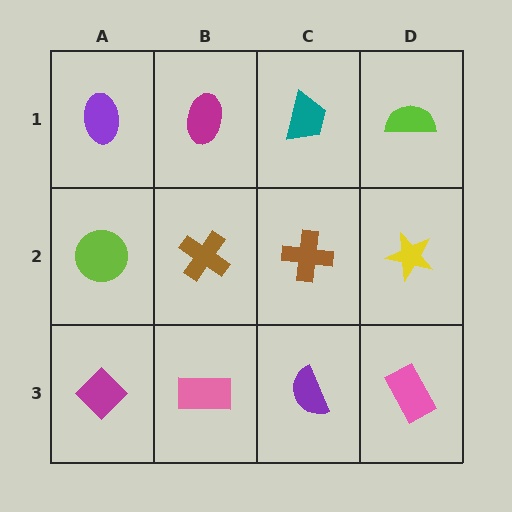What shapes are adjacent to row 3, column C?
A brown cross (row 2, column C), a pink rectangle (row 3, column B), a pink rectangle (row 3, column D).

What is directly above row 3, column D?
A yellow star.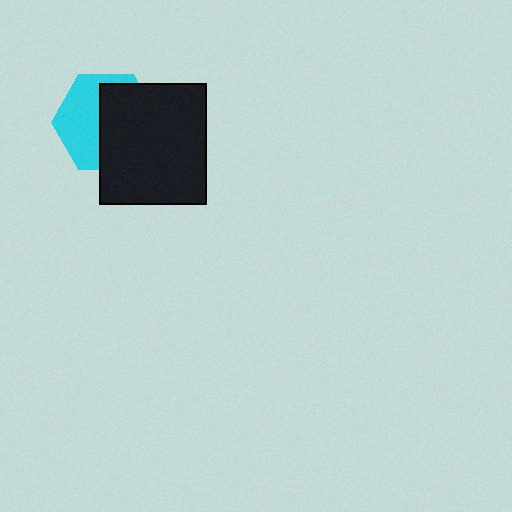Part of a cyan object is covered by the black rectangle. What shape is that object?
It is a hexagon.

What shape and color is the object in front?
The object in front is a black rectangle.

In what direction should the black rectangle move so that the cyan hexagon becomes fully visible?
The black rectangle should move right. That is the shortest direction to clear the overlap and leave the cyan hexagon fully visible.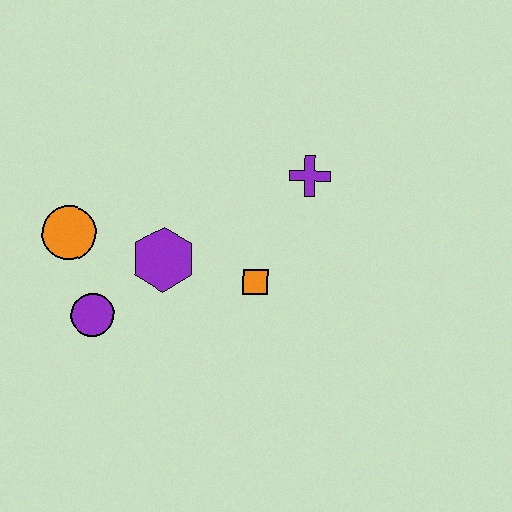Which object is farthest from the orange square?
The orange circle is farthest from the orange square.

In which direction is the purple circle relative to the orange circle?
The purple circle is below the orange circle.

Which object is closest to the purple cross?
The orange square is closest to the purple cross.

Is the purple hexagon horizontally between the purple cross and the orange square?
No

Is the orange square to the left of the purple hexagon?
No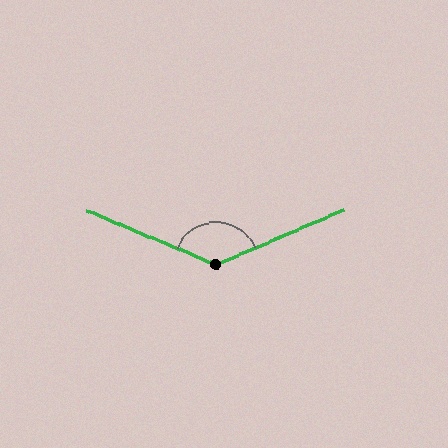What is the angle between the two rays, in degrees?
Approximately 134 degrees.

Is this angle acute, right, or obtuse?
It is obtuse.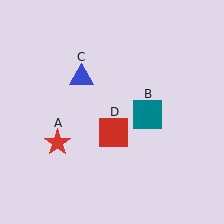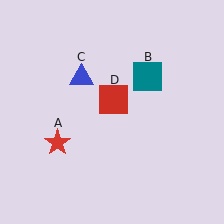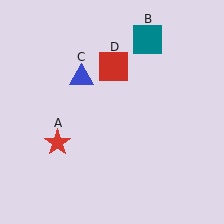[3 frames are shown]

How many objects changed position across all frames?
2 objects changed position: teal square (object B), red square (object D).